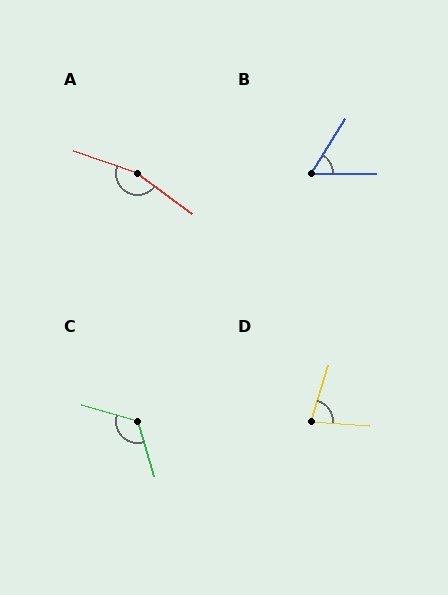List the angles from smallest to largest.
B (58°), D (77°), C (123°), A (163°).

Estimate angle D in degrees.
Approximately 77 degrees.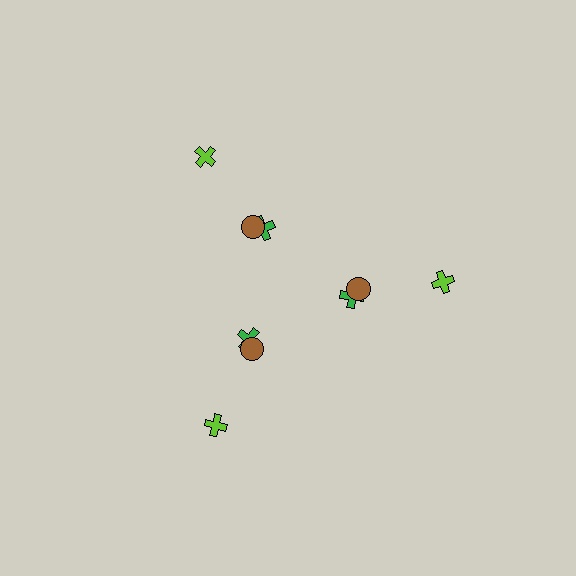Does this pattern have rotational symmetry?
Yes, this pattern has 3-fold rotational symmetry. It looks the same after rotating 120 degrees around the center.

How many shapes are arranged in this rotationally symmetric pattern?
There are 9 shapes, arranged in 3 groups of 3.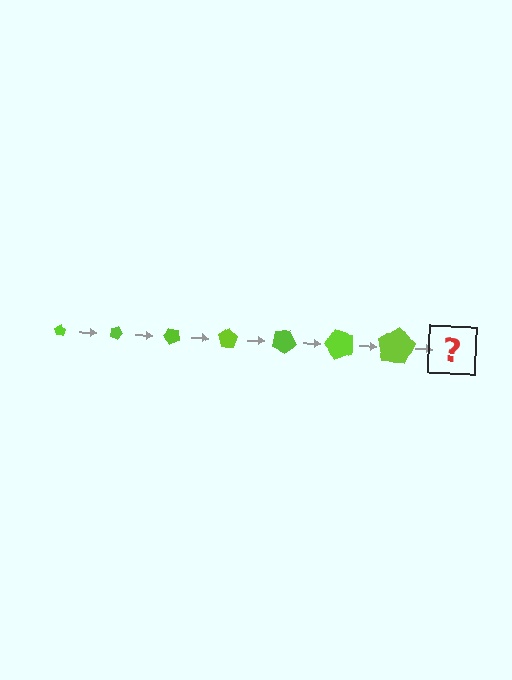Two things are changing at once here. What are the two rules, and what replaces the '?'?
The two rules are that the pentagon grows larger each step and it rotates 25 degrees each step. The '?' should be a pentagon, larger than the previous one and rotated 175 degrees from the start.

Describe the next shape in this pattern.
It should be a pentagon, larger than the previous one and rotated 175 degrees from the start.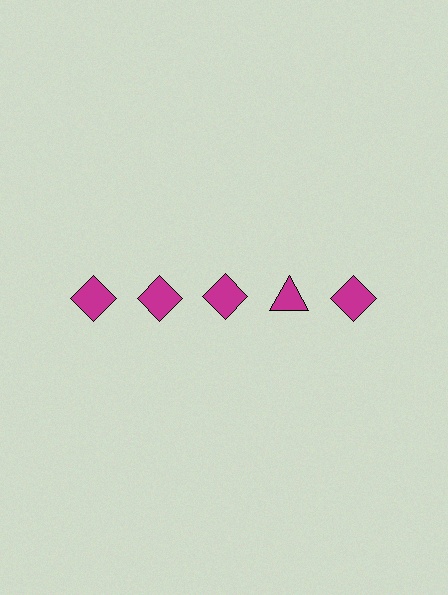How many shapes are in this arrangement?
There are 5 shapes arranged in a grid pattern.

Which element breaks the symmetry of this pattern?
The magenta triangle in the top row, second from right column breaks the symmetry. All other shapes are magenta diamonds.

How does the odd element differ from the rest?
It has a different shape: triangle instead of diamond.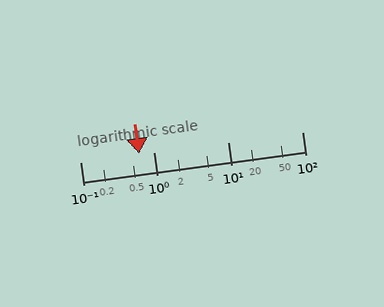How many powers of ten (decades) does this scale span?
The scale spans 3 decades, from 0.1 to 100.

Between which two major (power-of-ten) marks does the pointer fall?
The pointer is between 0.1 and 1.